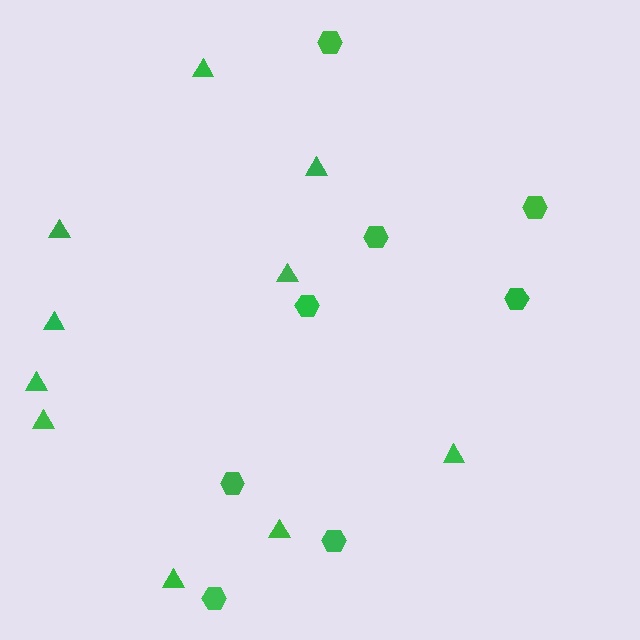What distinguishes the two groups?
There are 2 groups: one group of hexagons (8) and one group of triangles (10).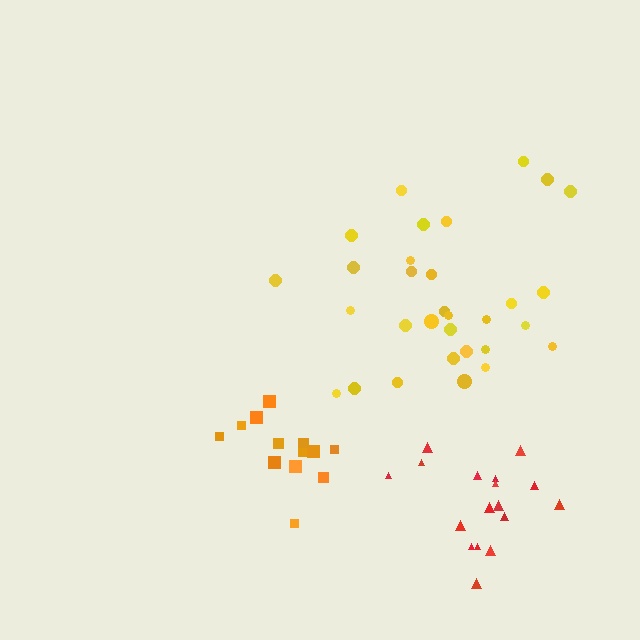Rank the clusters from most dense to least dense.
red, yellow, orange.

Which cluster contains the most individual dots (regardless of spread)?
Yellow (31).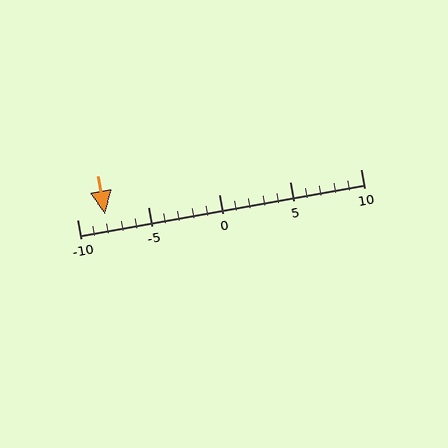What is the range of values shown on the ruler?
The ruler shows values from -10 to 10.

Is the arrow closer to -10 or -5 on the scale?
The arrow is closer to -10.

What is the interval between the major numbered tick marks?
The major tick marks are spaced 5 units apart.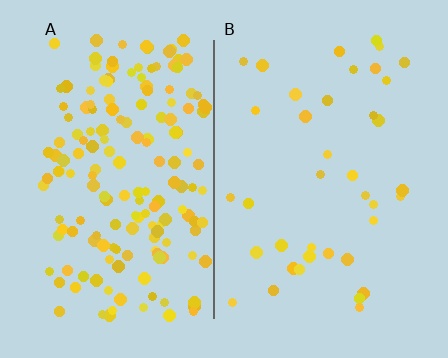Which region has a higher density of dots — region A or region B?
A (the left).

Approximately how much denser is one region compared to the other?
Approximately 4.4× — region A over region B.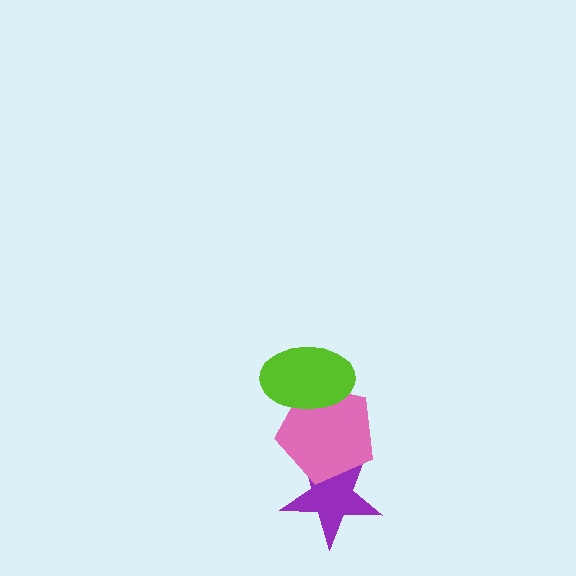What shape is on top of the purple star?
The pink pentagon is on top of the purple star.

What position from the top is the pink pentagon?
The pink pentagon is 2nd from the top.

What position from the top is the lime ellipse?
The lime ellipse is 1st from the top.